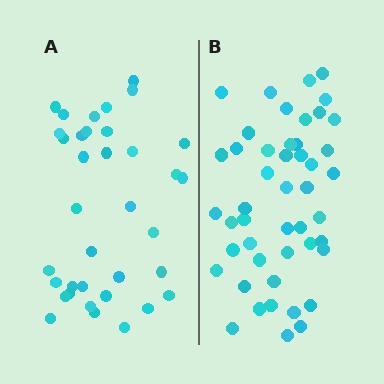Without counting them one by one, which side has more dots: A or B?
Region B (the right region) has more dots.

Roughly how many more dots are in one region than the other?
Region B has roughly 12 or so more dots than region A.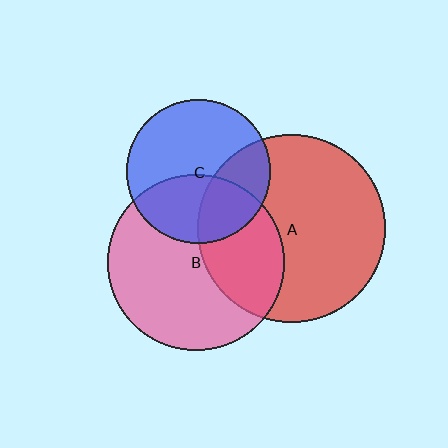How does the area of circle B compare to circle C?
Approximately 1.5 times.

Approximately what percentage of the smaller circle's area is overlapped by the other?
Approximately 40%.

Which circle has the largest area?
Circle A (red).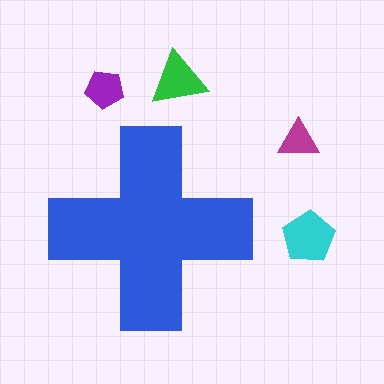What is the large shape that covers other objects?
A blue cross.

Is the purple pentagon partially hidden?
No, the purple pentagon is fully visible.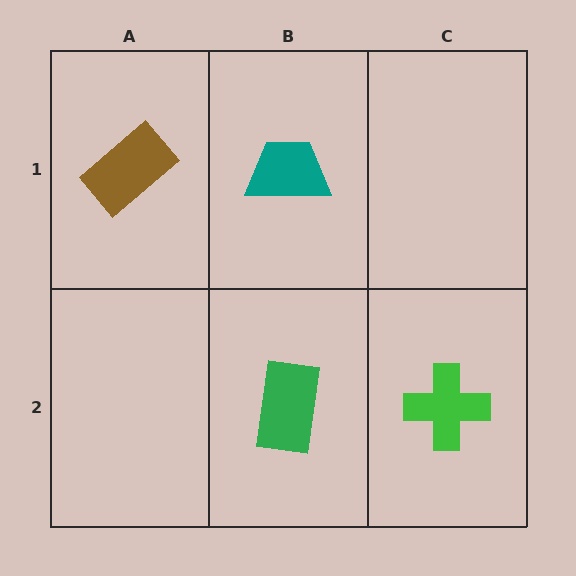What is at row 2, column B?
A green rectangle.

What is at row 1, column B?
A teal trapezoid.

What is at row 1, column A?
A brown rectangle.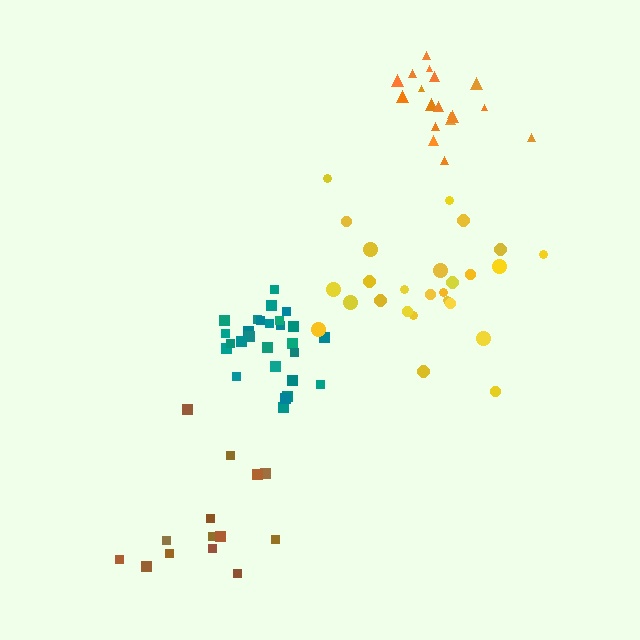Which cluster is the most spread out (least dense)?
Brown.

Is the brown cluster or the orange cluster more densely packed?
Orange.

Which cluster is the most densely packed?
Teal.